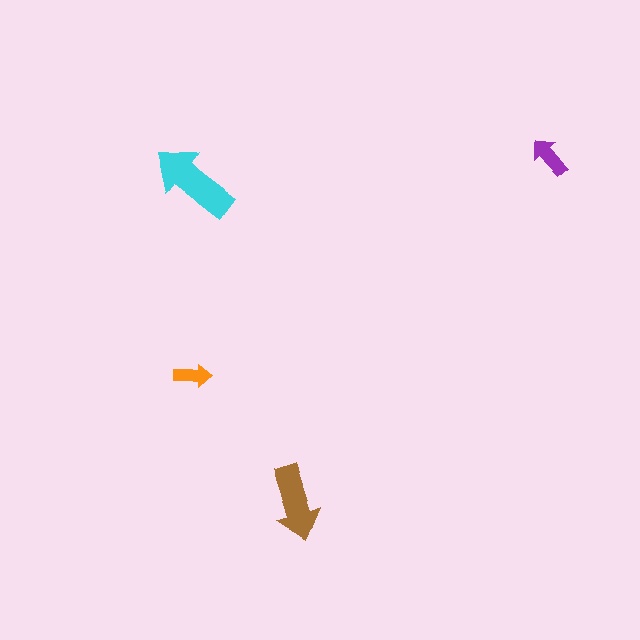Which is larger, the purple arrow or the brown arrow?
The brown one.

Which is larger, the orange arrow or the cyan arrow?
The cyan one.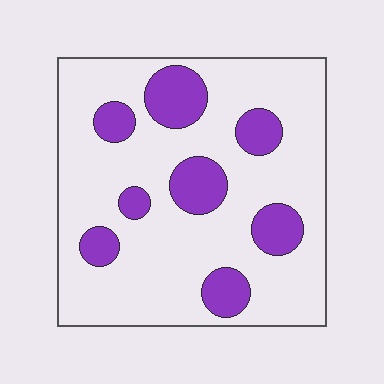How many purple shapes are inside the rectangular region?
8.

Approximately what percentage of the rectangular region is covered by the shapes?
Approximately 20%.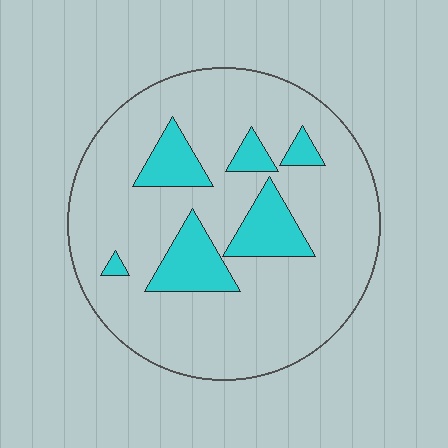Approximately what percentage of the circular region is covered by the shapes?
Approximately 20%.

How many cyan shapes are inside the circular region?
6.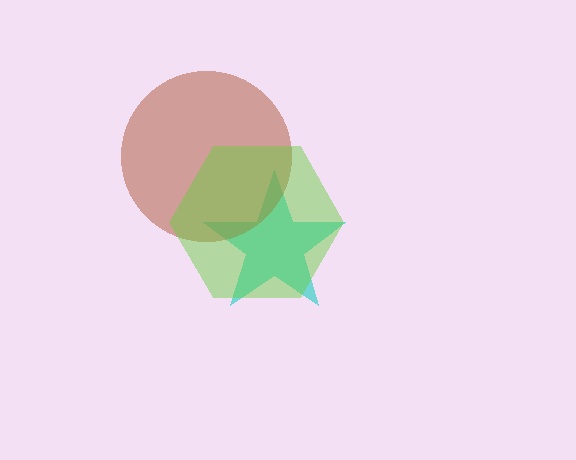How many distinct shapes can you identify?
There are 3 distinct shapes: a cyan star, a brown circle, a lime hexagon.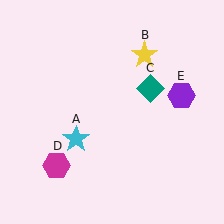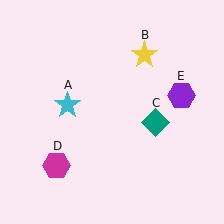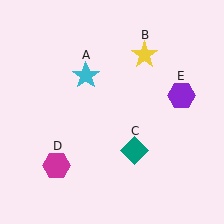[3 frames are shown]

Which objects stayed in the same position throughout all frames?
Yellow star (object B) and magenta hexagon (object D) and purple hexagon (object E) remained stationary.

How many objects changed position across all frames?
2 objects changed position: cyan star (object A), teal diamond (object C).